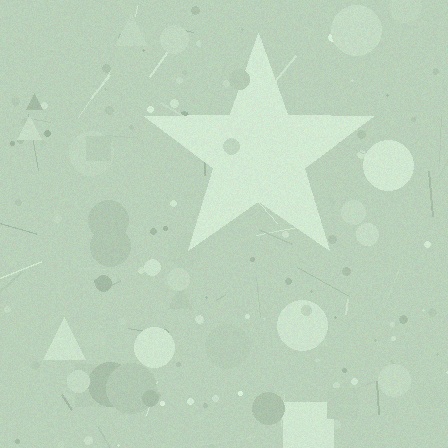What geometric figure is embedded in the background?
A star is embedded in the background.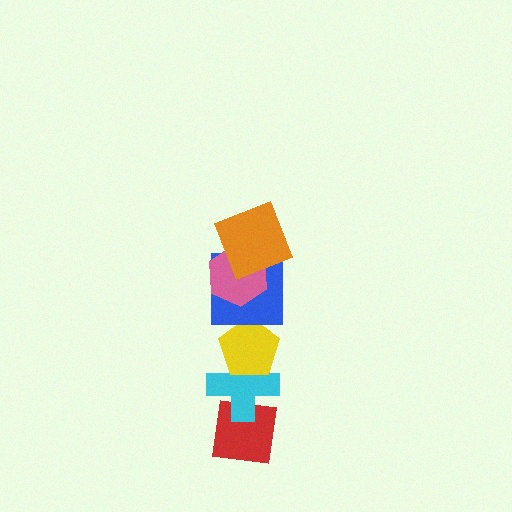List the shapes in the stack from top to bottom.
From top to bottom: the orange square, the pink hexagon, the blue square, the yellow pentagon, the cyan cross, the red square.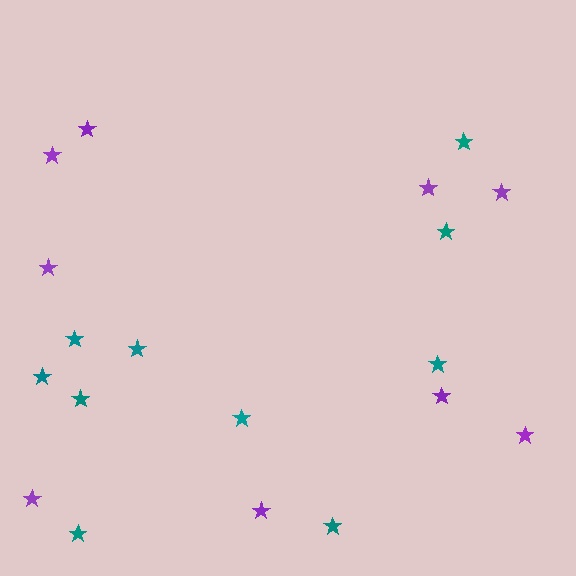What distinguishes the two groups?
There are 2 groups: one group of purple stars (9) and one group of teal stars (10).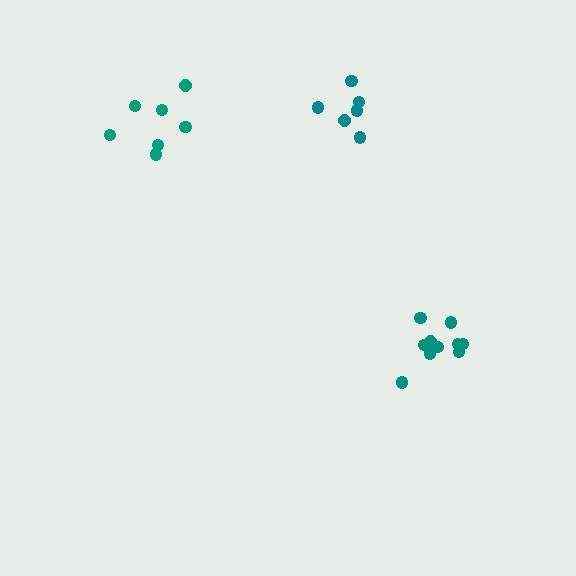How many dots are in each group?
Group 1: 10 dots, Group 2: 6 dots, Group 3: 7 dots (23 total).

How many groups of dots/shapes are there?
There are 3 groups.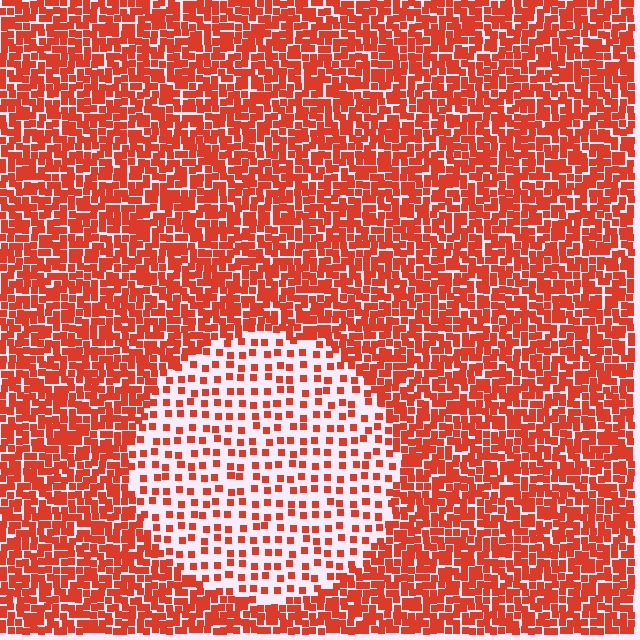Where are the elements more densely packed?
The elements are more densely packed outside the circle boundary.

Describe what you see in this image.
The image contains small red elements arranged at two different densities. A circle-shaped region is visible where the elements are less densely packed than the surrounding area.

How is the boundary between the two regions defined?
The boundary is defined by a change in element density (approximately 2.7x ratio). All elements are the same color, size, and shape.